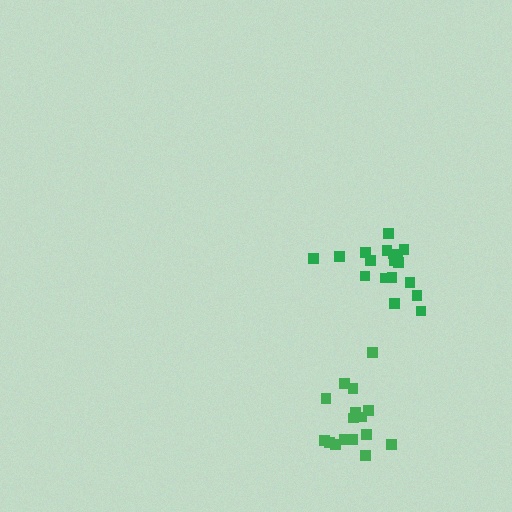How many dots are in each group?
Group 1: 18 dots, Group 2: 16 dots (34 total).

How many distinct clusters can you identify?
There are 2 distinct clusters.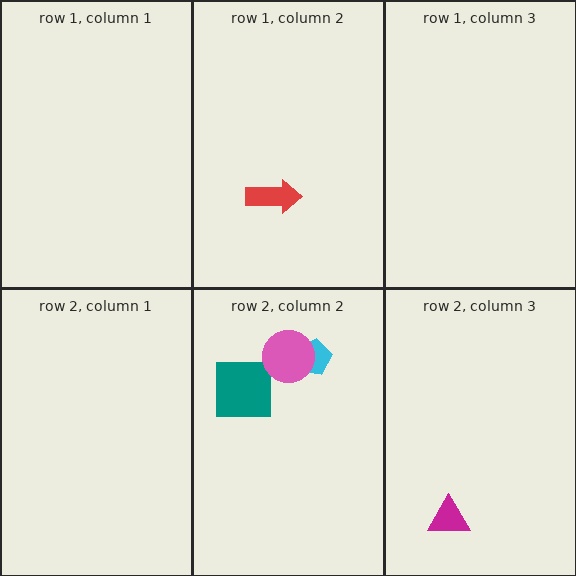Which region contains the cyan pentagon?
The row 2, column 2 region.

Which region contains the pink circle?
The row 2, column 2 region.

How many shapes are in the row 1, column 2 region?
1.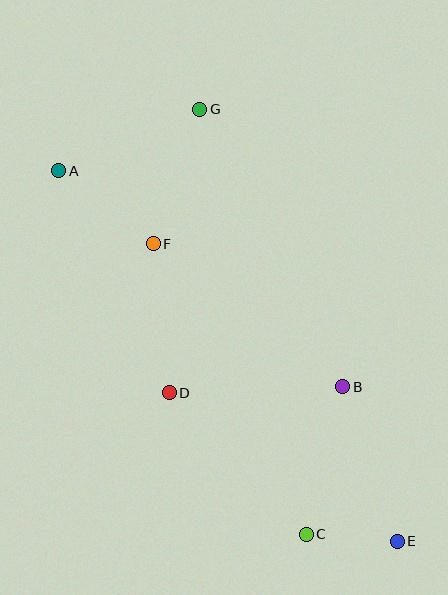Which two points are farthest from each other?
Points A and E are farthest from each other.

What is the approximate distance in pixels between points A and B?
The distance between A and B is approximately 357 pixels.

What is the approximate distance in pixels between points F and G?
The distance between F and G is approximately 143 pixels.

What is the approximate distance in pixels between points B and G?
The distance between B and G is approximately 312 pixels.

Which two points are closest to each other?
Points C and E are closest to each other.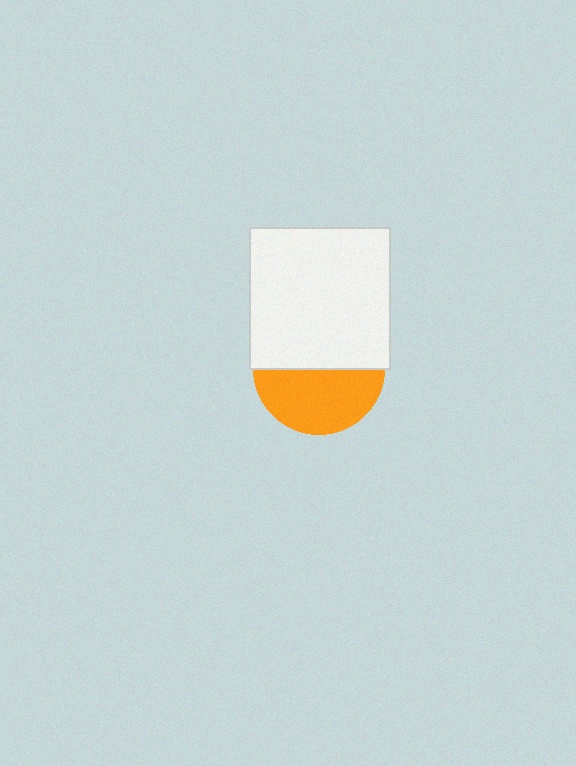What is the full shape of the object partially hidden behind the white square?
The partially hidden object is an orange circle.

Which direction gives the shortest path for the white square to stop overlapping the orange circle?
Moving up gives the shortest separation.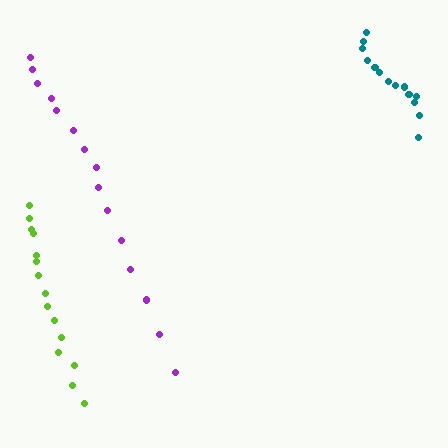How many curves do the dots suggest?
There are 3 distinct paths.